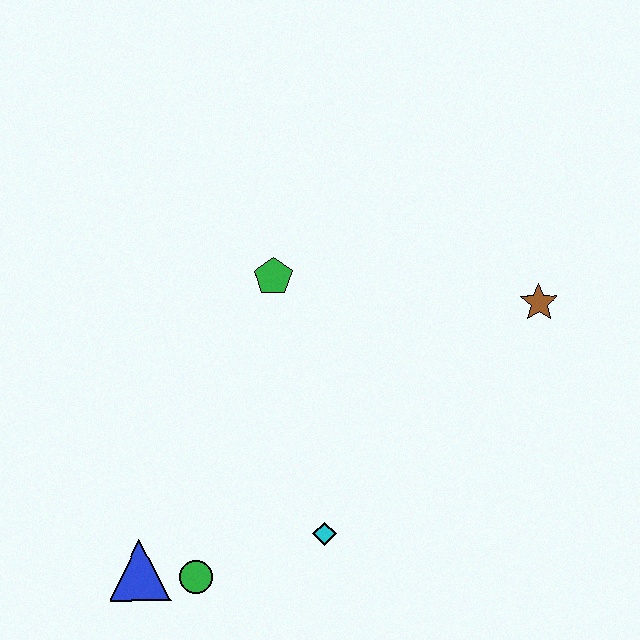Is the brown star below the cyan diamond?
No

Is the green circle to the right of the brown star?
No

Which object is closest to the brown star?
The green pentagon is closest to the brown star.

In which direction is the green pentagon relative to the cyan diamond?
The green pentagon is above the cyan diamond.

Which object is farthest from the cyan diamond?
The brown star is farthest from the cyan diamond.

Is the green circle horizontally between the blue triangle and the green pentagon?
Yes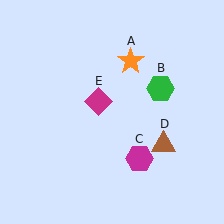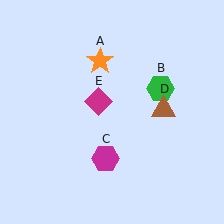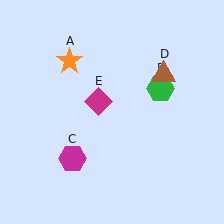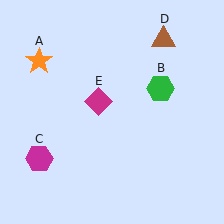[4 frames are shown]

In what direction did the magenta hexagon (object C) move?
The magenta hexagon (object C) moved left.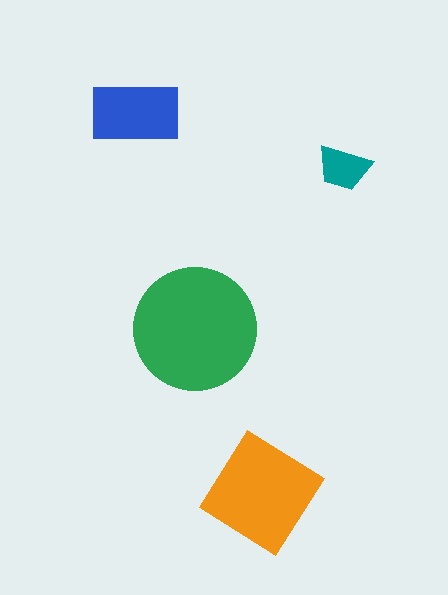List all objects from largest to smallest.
The green circle, the orange diamond, the blue rectangle, the teal trapezoid.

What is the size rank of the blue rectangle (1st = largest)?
3rd.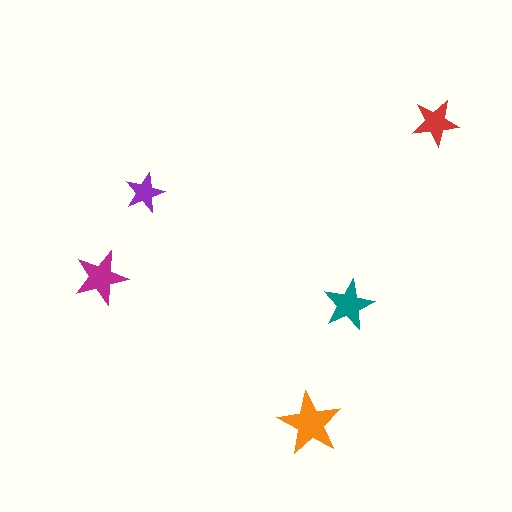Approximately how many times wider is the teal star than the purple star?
About 1.5 times wider.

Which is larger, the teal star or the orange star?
The orange one.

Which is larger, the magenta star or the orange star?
The orange one.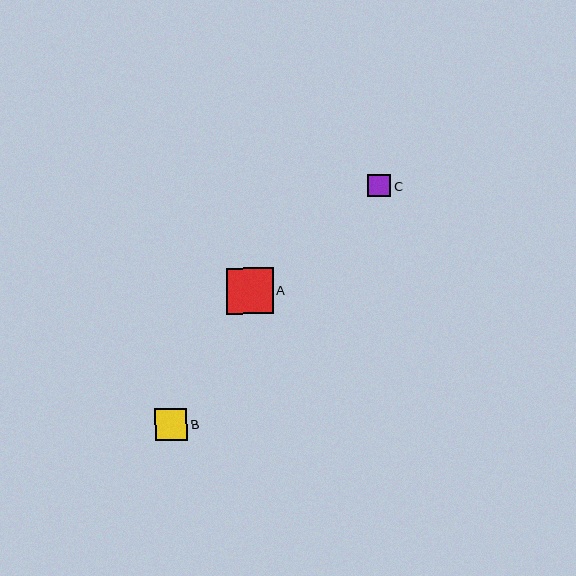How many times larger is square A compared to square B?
Square A is approximately 1.4 times the size of square B.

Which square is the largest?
Square A is the largest with a size of approximately 47 pixels.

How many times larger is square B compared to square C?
Square B is approximately 1.4 times the size of square C.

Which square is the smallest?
Square C is the smallest with a size of approximately 23 pixels.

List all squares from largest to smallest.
From largest to smallest: A, B, C.